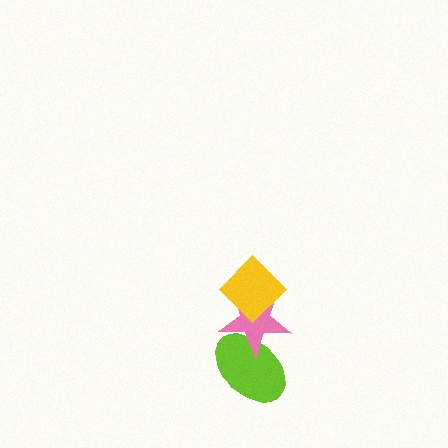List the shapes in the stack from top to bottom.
From top to bottom: the yellow diamond, the pink star, the lime ellipse.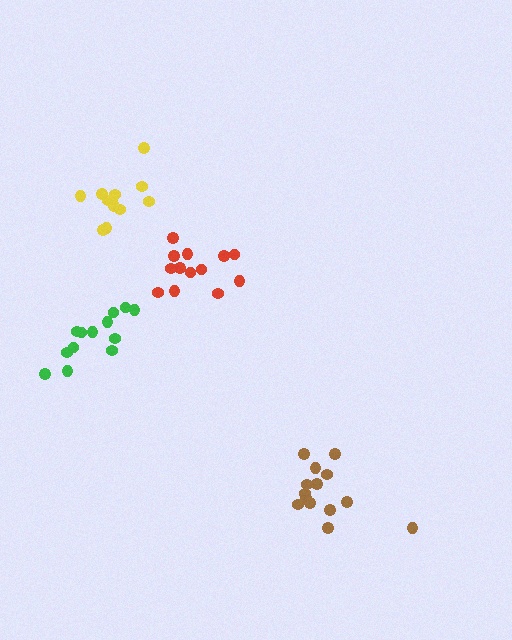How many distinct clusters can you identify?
There are 4 distinct clusters.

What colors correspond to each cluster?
The clusters are colored: red, brown, green, yellow.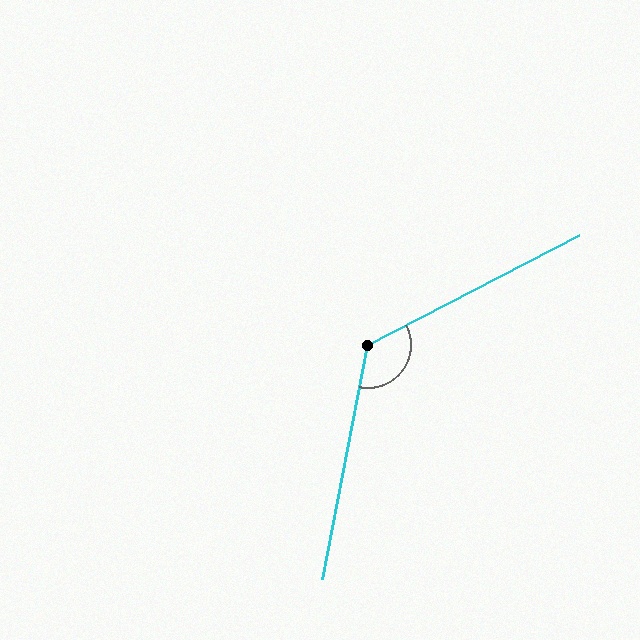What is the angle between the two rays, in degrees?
Approximately 128 degrees.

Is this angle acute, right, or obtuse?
It is obtuse.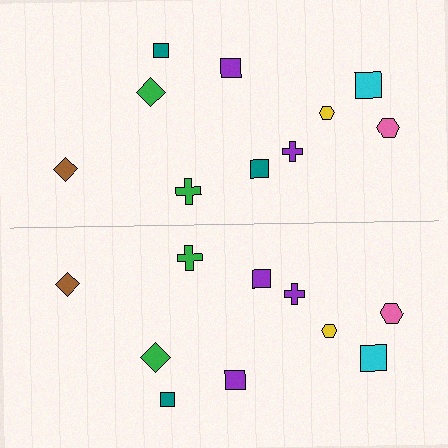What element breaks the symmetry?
The purple square on the bottom side breaks the symmetry — its mirror counterpart is teal.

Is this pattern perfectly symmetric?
No, the pattern is not perfectly symmetric. The purple square on the bottom side breaks the symmetry — its mirror counterpart is teal.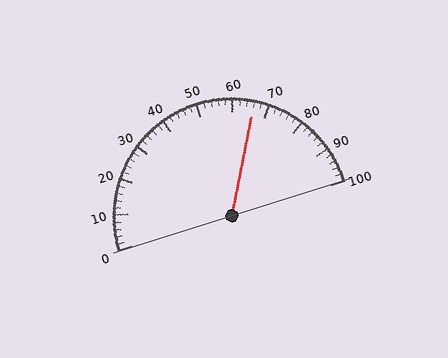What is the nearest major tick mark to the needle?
The nearest major tick mark is 70.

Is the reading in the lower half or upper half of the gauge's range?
The reading is in the upper half of the range (0 to 100).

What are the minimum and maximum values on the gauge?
The gauge ranges from 0 to 100.